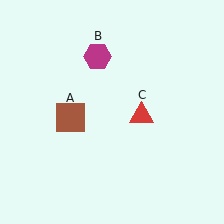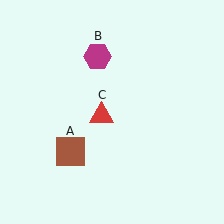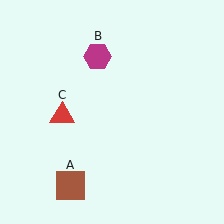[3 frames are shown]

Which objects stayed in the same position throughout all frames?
Magenta hexagon (object B) remained stationary.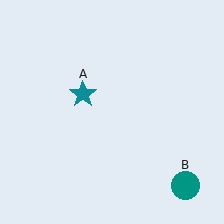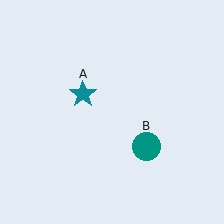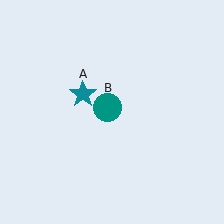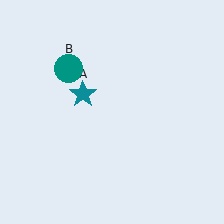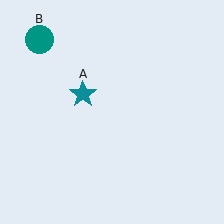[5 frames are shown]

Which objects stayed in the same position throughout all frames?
Teal star (object A) remained stationary.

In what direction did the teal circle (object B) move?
The teal circle (object B) moved up and to the left.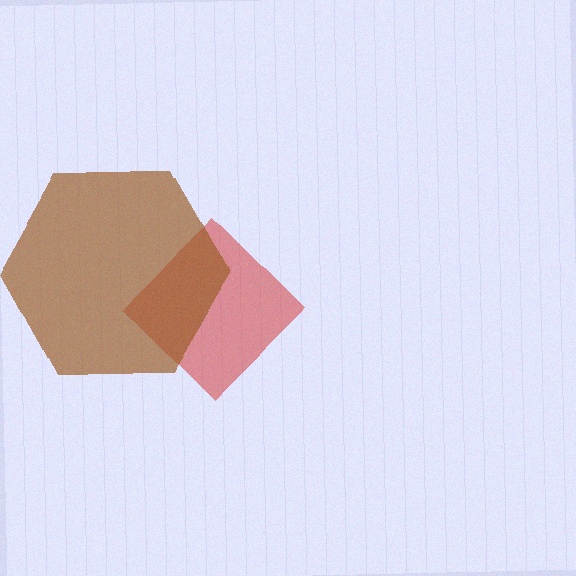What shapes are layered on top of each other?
The layered shapes are: a red diamond, a brown hexagon.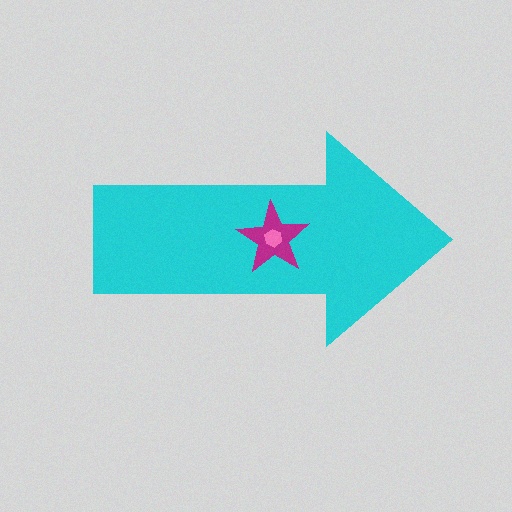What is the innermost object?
The pink hexagon.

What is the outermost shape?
The cyan arrow.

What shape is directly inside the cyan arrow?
The magenta star.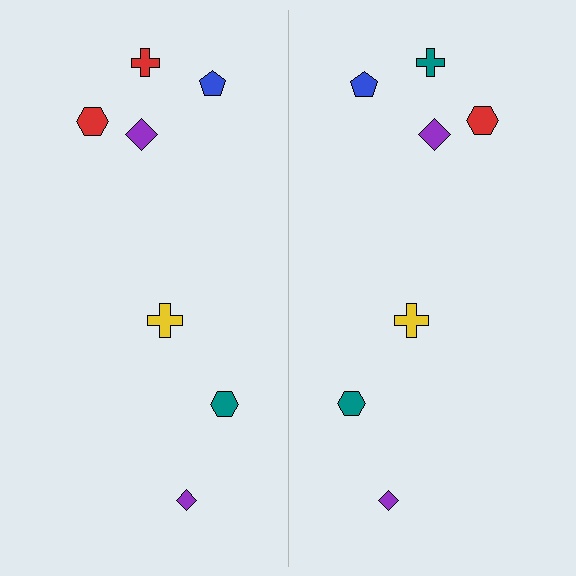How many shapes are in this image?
There are 14 shapes in this image.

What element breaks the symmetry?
The teal cross on the right side breaks the symmetry — its mirror counterpart is red.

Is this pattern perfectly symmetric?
No, the pattern is not perfectly symmetric. The teal cross on the right side breaks the symmetry — its mirror counterpart is red.